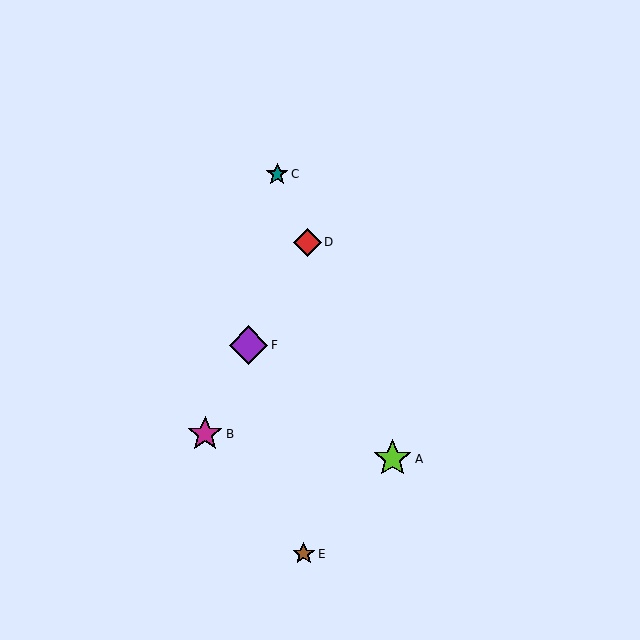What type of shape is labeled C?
Shape C is a teal star.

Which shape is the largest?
The purple diamond (labeled F) is the largest.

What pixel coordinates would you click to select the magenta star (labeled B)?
Click at (205, 434) to select the magenta star B.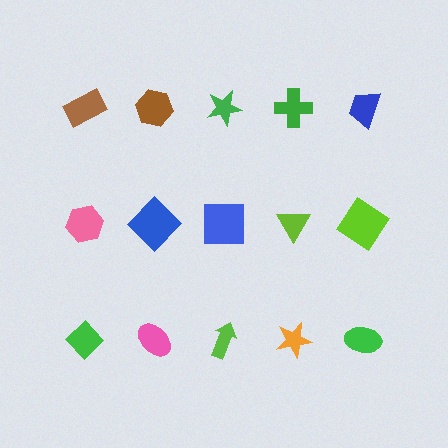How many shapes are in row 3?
5 shapes.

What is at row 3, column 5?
A green ellipse.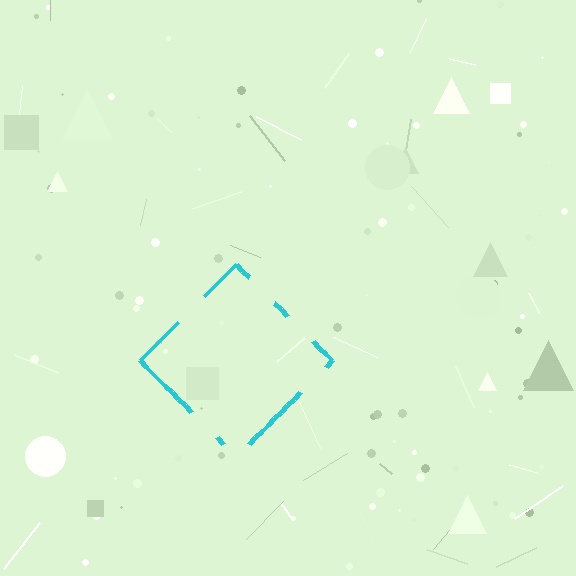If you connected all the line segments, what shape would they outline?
They would outline a diamond.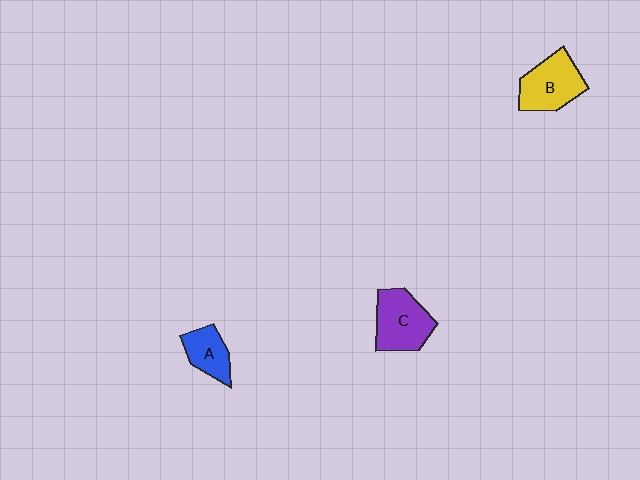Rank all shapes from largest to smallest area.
From largest to smallest: C (purple), B (yellow), A (blue).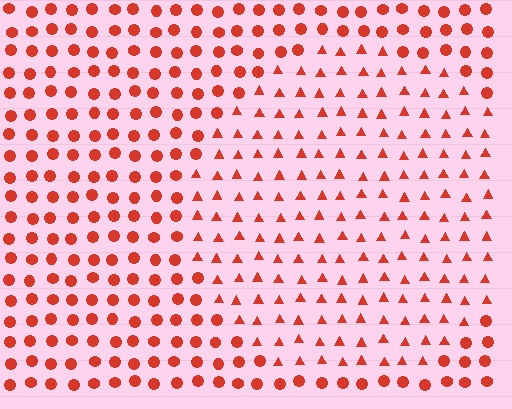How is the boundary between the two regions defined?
The boundary is defined by a change in element shape: triangles inside vs. circles outside. All elements share the same color and spacing.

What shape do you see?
I see a circle.